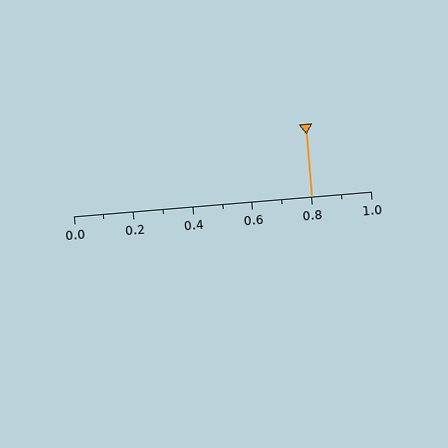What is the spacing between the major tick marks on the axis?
The major ticks are spaced 0.2 apart.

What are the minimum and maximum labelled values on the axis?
The axis runs from 0.0 to 1.0.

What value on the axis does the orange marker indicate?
The marker indicates approximately 0.8.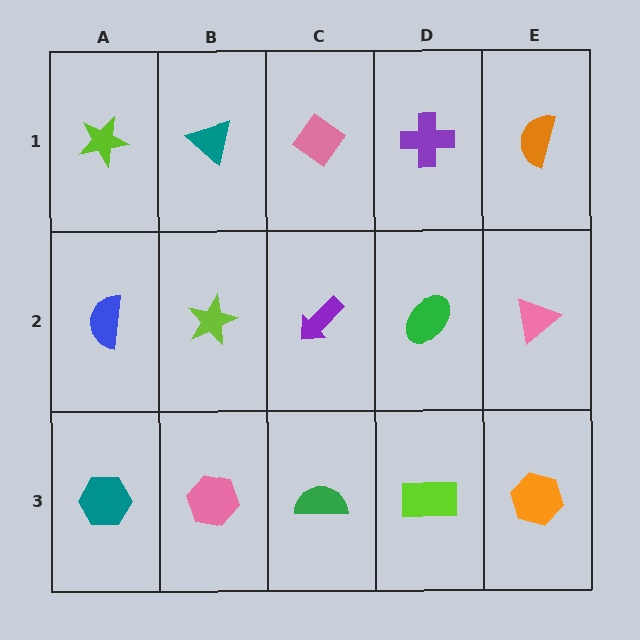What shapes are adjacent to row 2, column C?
A pink diamond (row 1, column C), a green semicircle (row 3, column C), a lime star (row 2, column B), a green ellipse (row 2, column D).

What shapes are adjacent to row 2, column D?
A purple cross (row 1, column D), a lime rectangle (row 3, column D), a purple arrow (row 2, column C), a pink triangle (row 2, column E).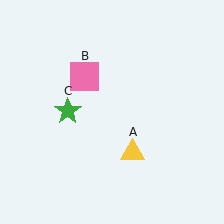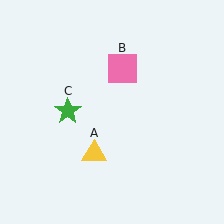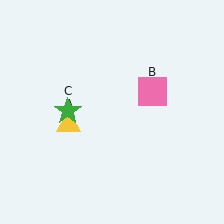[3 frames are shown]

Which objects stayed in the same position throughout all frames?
Green star (object C) remained stationary.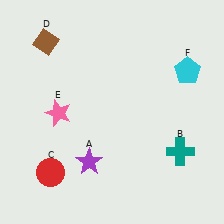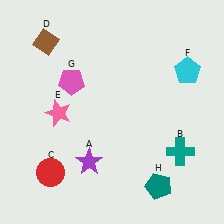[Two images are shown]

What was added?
A pink pentagon (G), a teal pentagon (H) were added in Image 2.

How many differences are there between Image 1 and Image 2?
There are 2 differences between the two images.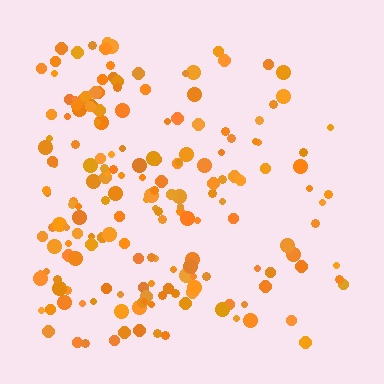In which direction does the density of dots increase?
From right to left, with the left side densest.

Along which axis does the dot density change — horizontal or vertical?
Horizontal.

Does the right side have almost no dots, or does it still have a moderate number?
Still a moderate number, just noticeably fewer than the left.